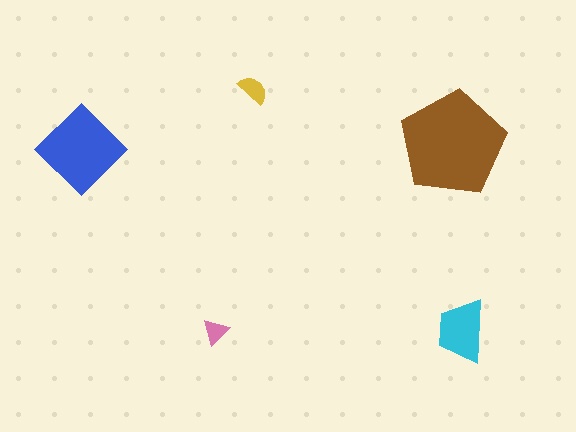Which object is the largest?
The brown pentagon.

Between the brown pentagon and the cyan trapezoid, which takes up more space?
The brown pentagon.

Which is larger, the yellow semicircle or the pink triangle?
The yellow semicircle.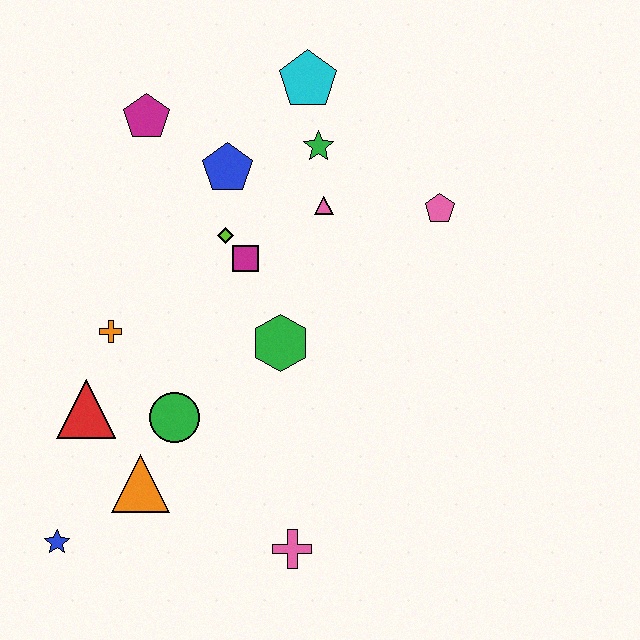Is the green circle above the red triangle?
No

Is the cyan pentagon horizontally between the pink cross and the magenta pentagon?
No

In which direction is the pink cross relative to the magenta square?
The pink cross is below the magenta square.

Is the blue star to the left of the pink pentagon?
Yes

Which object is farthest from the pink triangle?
The blue star is farthest from the pink triangle.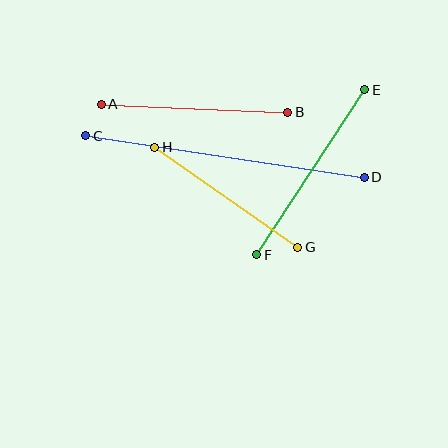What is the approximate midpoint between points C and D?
The midpoint is at approximately (225, 157) pixels.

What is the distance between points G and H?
The distance is approximately 174 pixels.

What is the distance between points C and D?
The distance is approximately 282 pixels.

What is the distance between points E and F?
The distance is approximately 197 pixels.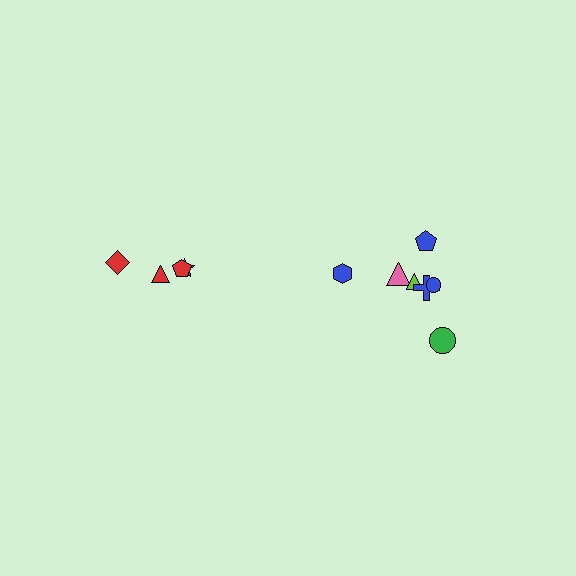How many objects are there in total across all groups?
There are 11 objects.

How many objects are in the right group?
There are 7 objects.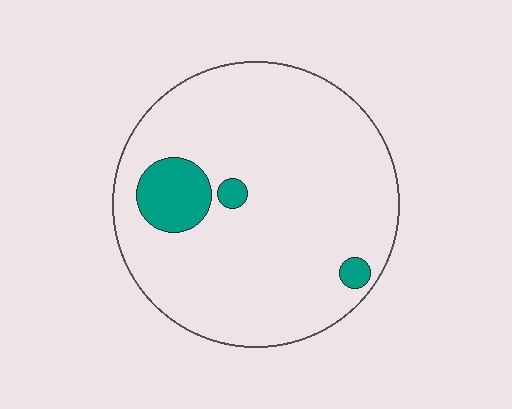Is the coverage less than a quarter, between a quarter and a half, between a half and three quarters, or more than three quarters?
Less than a quarter.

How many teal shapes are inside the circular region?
3.